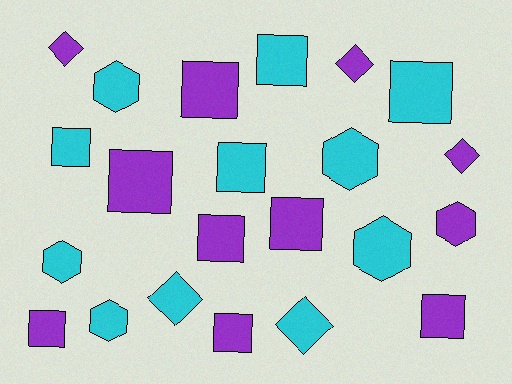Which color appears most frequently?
Cyan, with 11 objects.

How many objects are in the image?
There are 22 objects.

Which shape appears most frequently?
Square, with 11 objects.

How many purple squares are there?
There are 7 purple squares.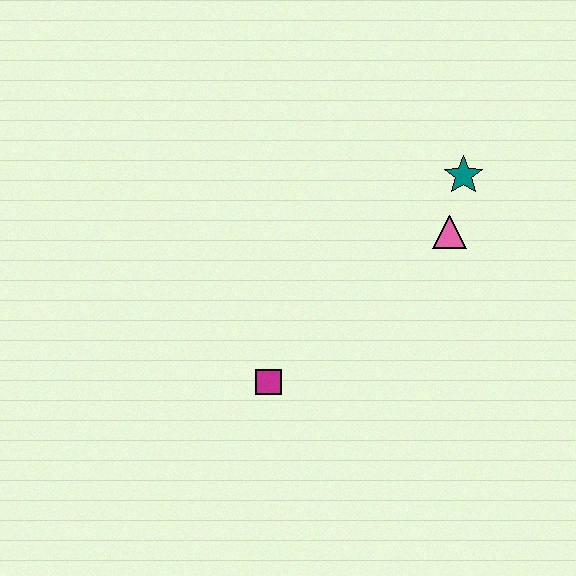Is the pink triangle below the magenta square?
No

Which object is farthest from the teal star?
The magenta square is farthest from the teal star.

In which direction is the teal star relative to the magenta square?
The teal star is above the magenta square.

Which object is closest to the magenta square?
The pink triangle is closest to the magenta square.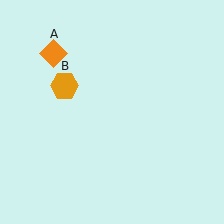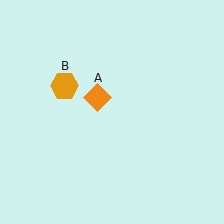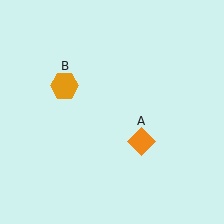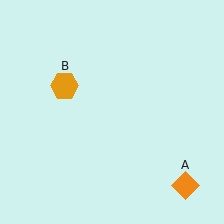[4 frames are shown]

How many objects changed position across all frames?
1 object changed position: orange diamond (object A).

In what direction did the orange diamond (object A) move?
The orange diamond (object A) moved down and to the right.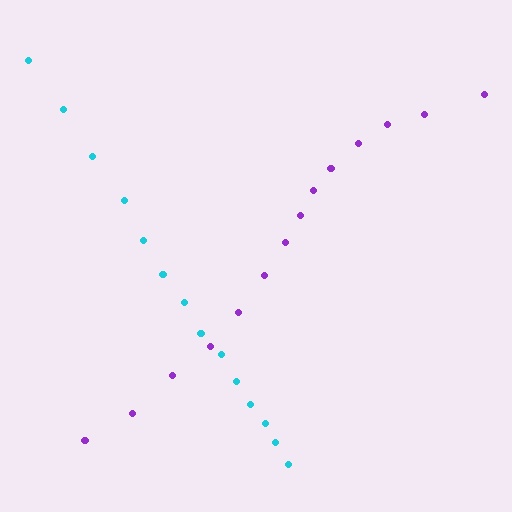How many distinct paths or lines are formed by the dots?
There are 2 distinct paths.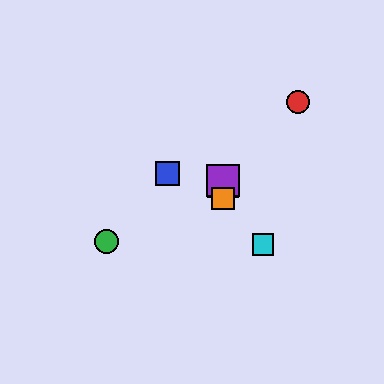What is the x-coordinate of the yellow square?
The yellow square is at x≈223.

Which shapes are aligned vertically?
The yellow square, the purple square, the orange square are aligned vertically.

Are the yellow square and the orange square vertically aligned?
Yes, both are at x≈223.